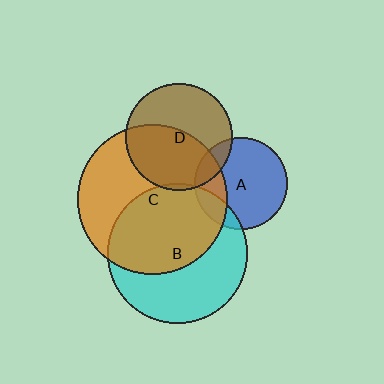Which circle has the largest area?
Circle C (orange).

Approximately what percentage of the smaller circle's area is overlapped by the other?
Approximately 15%.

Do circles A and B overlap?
Yes.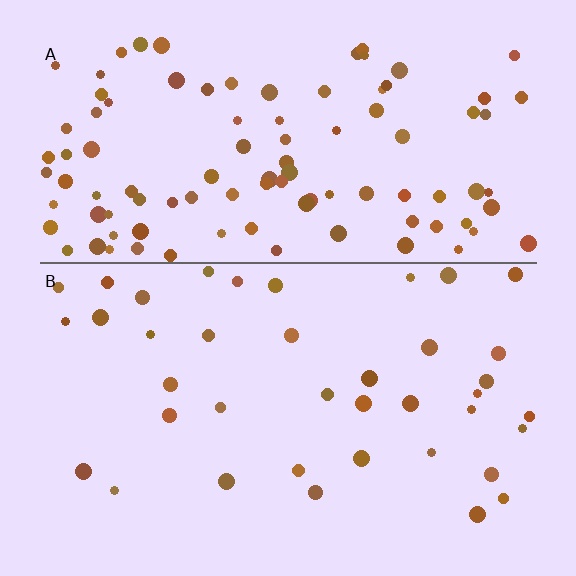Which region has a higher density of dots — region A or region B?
A (the top).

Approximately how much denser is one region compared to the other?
Approximately 2.6× — region A over region B.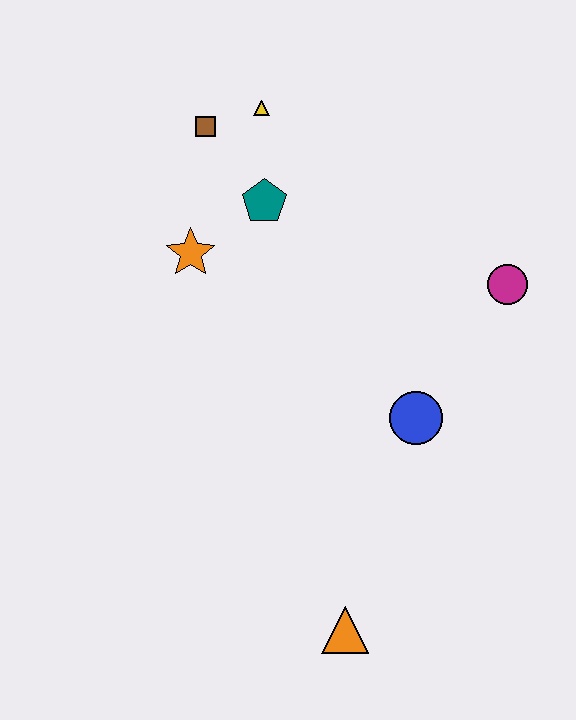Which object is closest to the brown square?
The yellow triangle is closest to the brown square.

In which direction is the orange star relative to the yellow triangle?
The orange star is below the yellow triangle.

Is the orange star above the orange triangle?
Yes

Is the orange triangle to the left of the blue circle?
Yes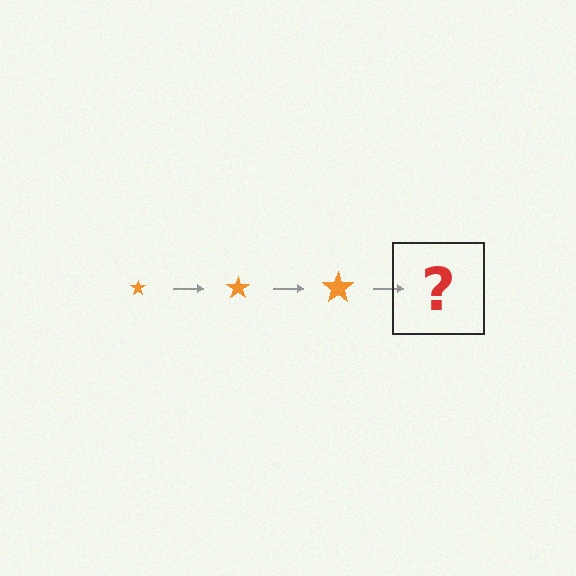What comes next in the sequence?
The next element should be an orange star, larger than the previous one.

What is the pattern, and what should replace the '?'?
The pattern is that the star gets progressively larger each step. The '?' should be an orange star, larger than the previous one.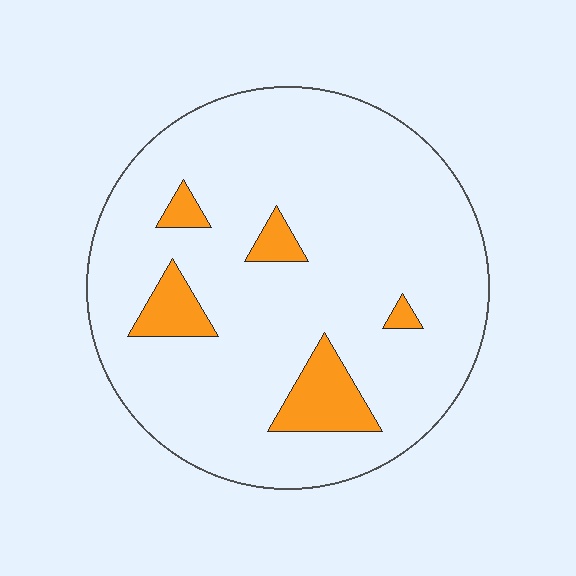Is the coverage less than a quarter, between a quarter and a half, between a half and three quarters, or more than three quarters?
Less than a quarter.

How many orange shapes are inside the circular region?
5.